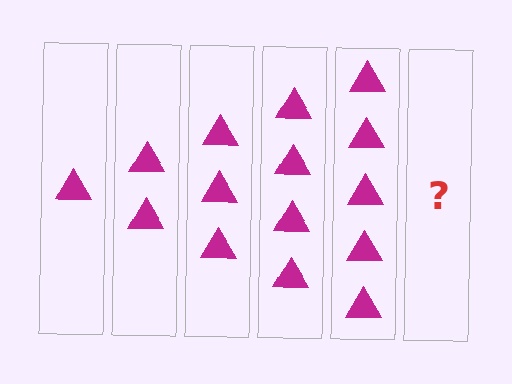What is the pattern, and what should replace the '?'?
The pattern is that each step adds one more triangle. The '?' should be 6 triangles.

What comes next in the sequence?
The next element should be 6 triangles.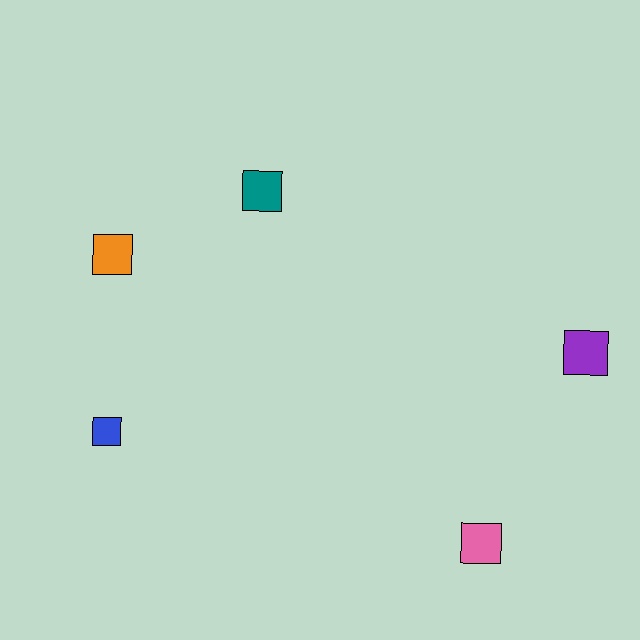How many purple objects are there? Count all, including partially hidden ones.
There is 1 purple object.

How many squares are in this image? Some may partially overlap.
There are 5 squares.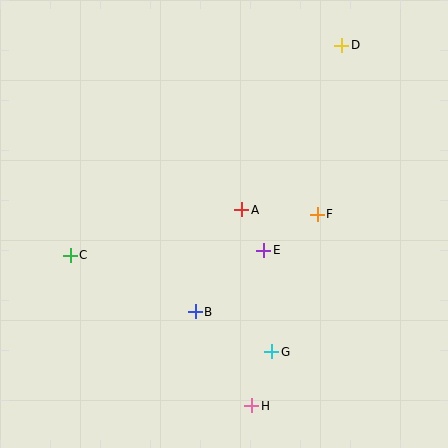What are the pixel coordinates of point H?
Point H is at (252, 406).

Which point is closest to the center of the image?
Point A at (242, 210) is closest to the center.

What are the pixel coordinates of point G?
Point G is at (272, 352).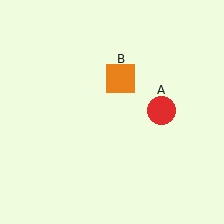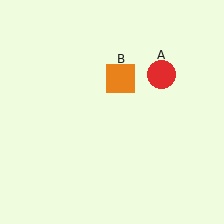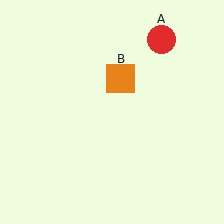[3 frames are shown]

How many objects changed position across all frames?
1 object changed position: red circle (object A).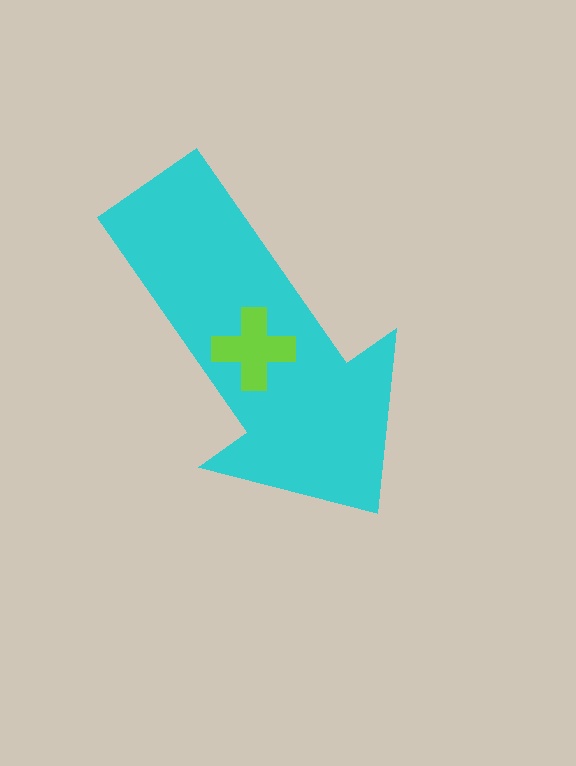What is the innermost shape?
The lime cross.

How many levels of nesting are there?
2.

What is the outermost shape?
The cyan arrow.